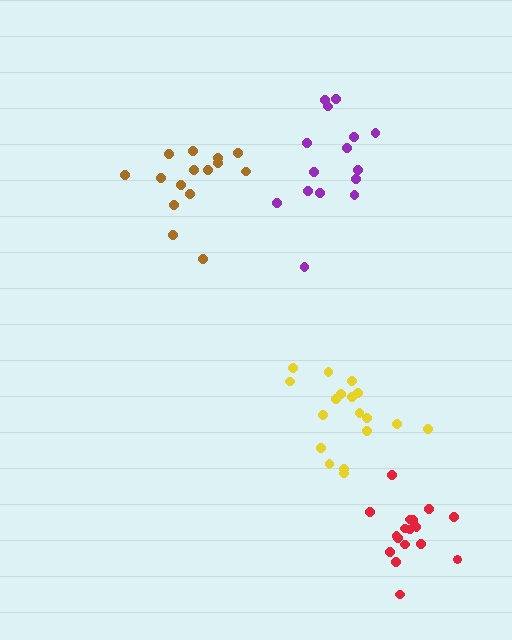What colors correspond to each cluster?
The clusters are colored: brown, purple, yellow, red.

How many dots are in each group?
Group 1: 15 dots, Group 2: 15 dots, Group 3: 18 dots, Group 4: 18 dots (66 total).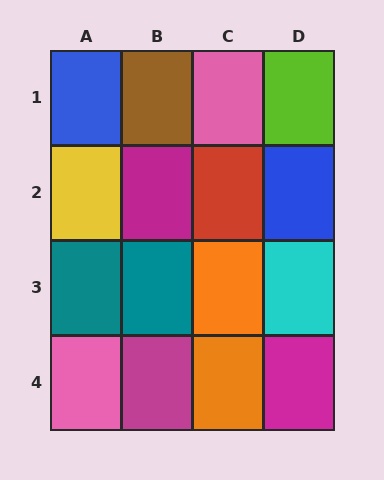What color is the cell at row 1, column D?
Lime.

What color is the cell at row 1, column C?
Pink.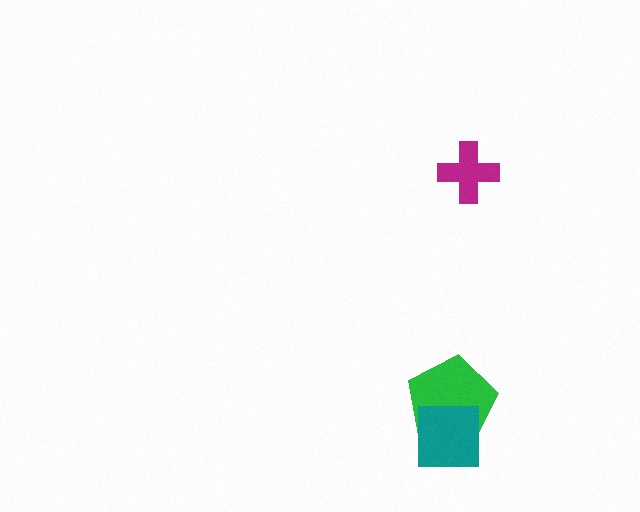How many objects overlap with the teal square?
1 object overlaps with the teal square.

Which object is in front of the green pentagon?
The teal square is in front of the green pentagon.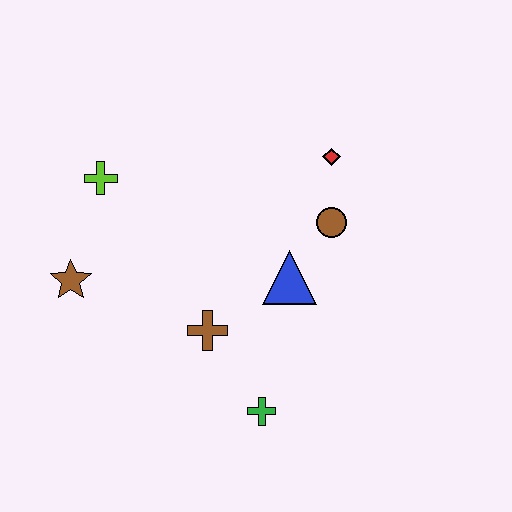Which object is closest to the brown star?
The lime cross is closest to the brown star.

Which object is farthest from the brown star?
The red diamond is farthest from the brown star.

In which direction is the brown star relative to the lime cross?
The brown star is below the lime cross.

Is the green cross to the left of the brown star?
No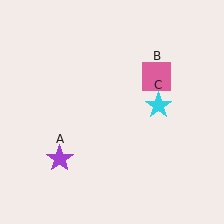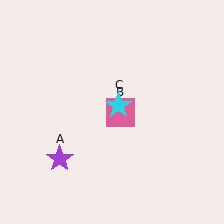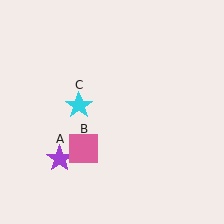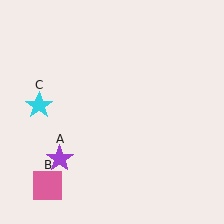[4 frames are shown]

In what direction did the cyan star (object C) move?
The cyan star (object C) moved left.